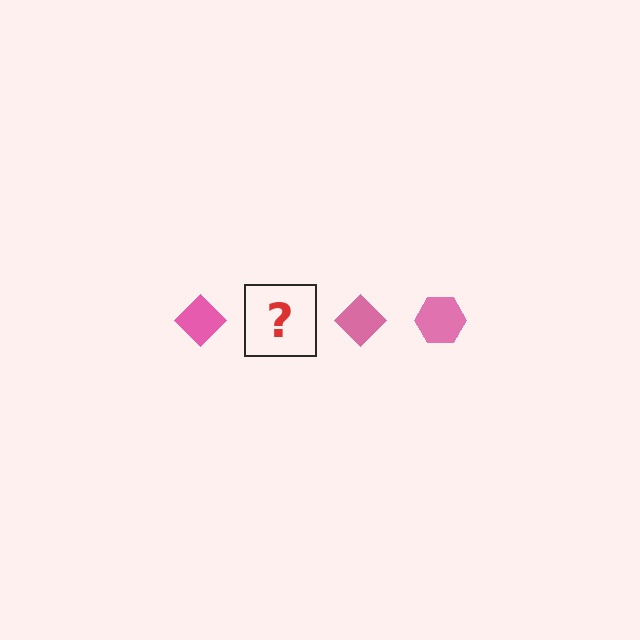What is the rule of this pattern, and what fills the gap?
The rule is that the pattern cycles through diamond, hexagon shapes in pink. The gap should be filled with a pink hexagon.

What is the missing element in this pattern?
The missing element is a pink hexagon.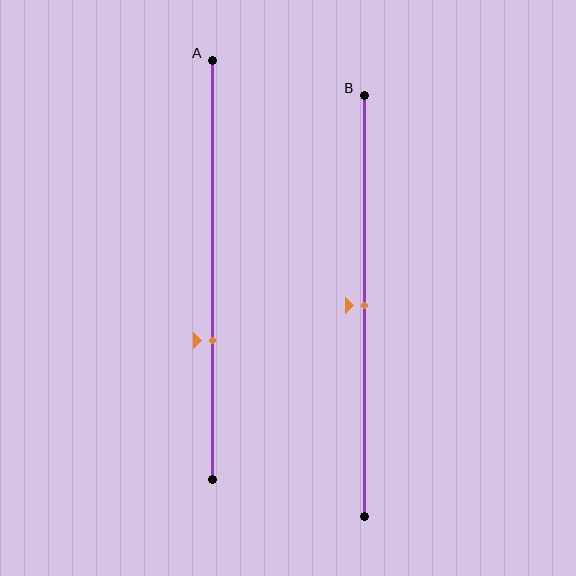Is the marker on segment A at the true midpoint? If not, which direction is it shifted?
No, the marker on segment A is shifted downward by about 17% of the segment length.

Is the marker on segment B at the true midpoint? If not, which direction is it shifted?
Yes, the marker on segment B is at the true midpoint.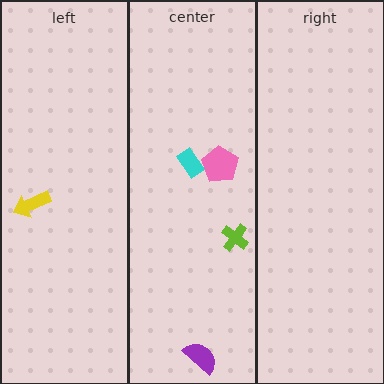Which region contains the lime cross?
The center region.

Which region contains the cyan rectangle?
The center region.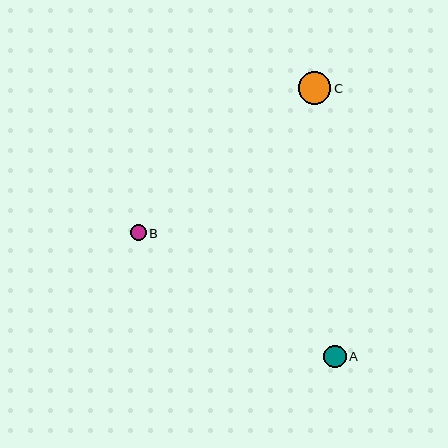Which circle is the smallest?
Circle B is the smallest with a size of approximately 16 pixels.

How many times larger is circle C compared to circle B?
Circle C is approximately 2.0 times the size of circle B.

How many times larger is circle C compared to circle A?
Circle C is approximately 1.5 times the size of circle A.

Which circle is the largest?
Circle C is the largest with a size of approximately 33 pixels.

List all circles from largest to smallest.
From largest to smallest: C, A, B.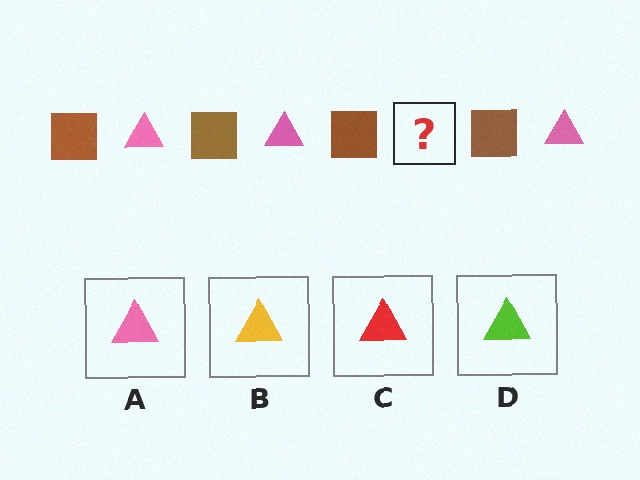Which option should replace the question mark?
Option A.